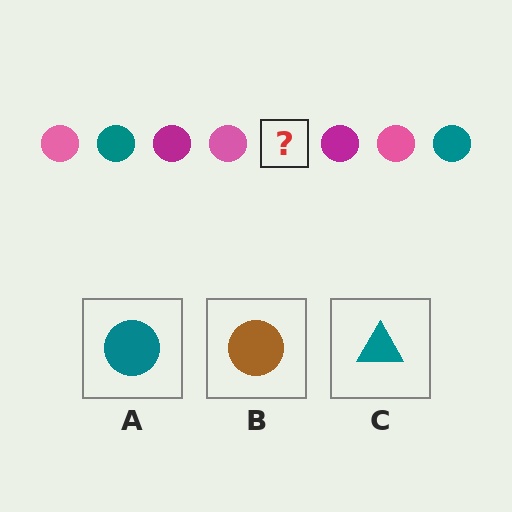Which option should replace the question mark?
Option A.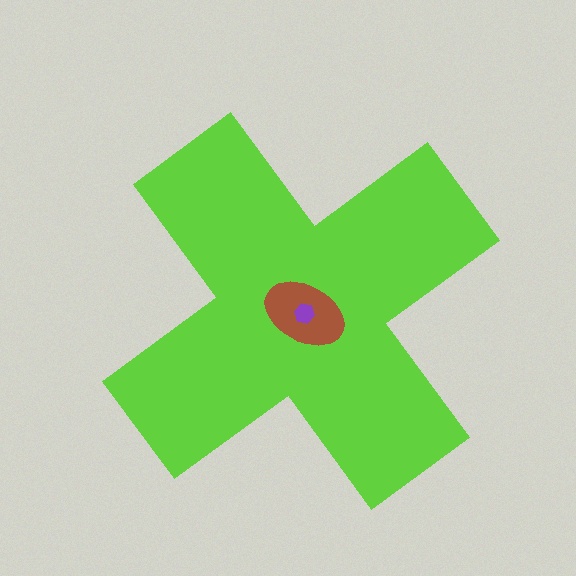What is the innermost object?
The purple hexagon.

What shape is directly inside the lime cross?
The brown ellipse.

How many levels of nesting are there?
3.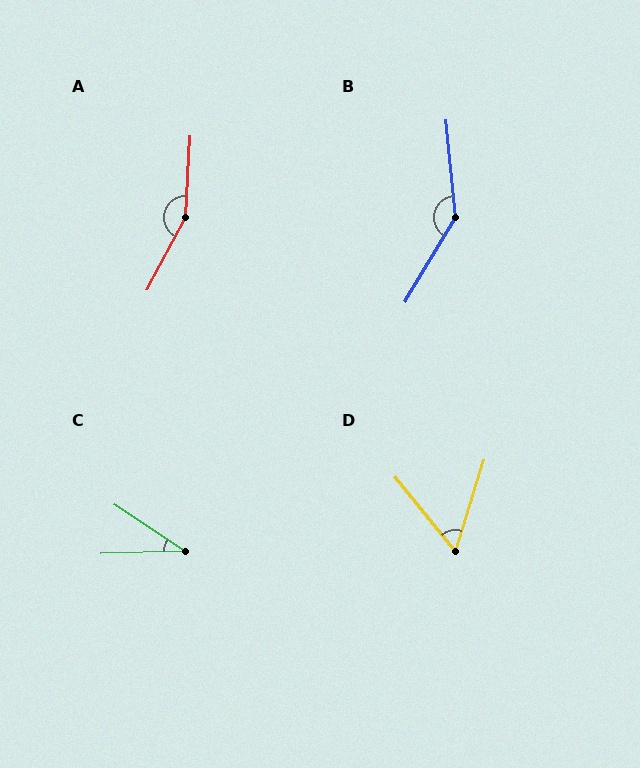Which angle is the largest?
A, at approximately 155 degrees.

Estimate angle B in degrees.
Approximately 143 degrees.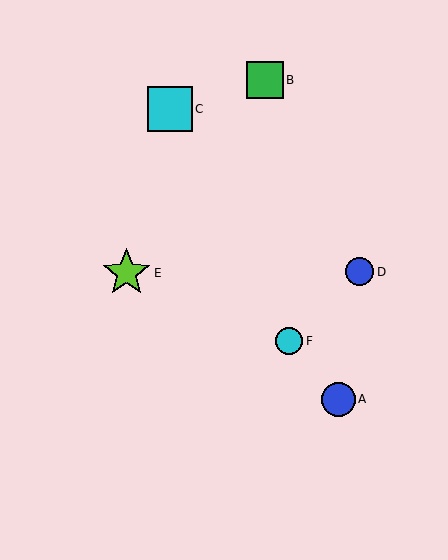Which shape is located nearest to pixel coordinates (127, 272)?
The lime star (labeled E) at (127, 273) is nearest to that location.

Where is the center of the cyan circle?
The center of the cyan circle is at (289, 341).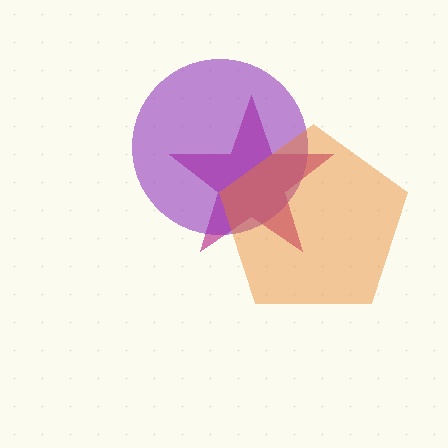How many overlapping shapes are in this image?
There are 3 overlapping shapes in the image.